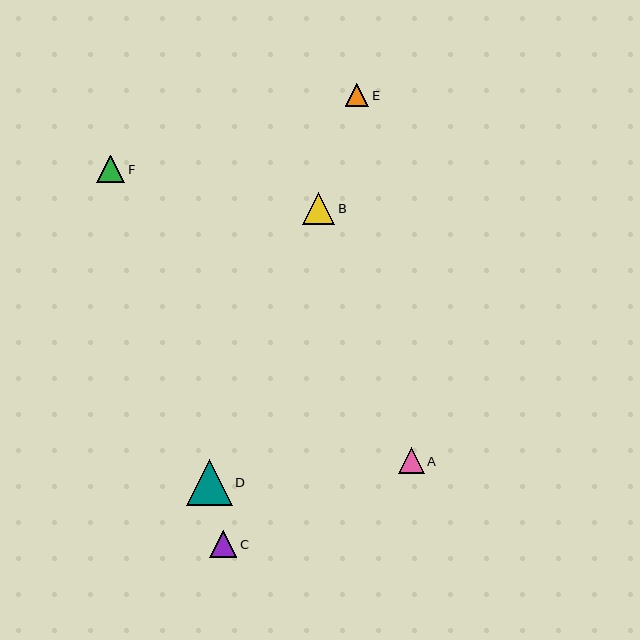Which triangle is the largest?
Triangle D is the largest with a size of approximately 46 pixels.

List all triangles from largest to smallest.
From largest to smallest: D, B, F, C, A, E.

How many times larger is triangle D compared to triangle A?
Triangle D is approximately 1.8 times the size of triangle A.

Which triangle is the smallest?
Triangle E is the smallest with a size of approximately 23 pixels.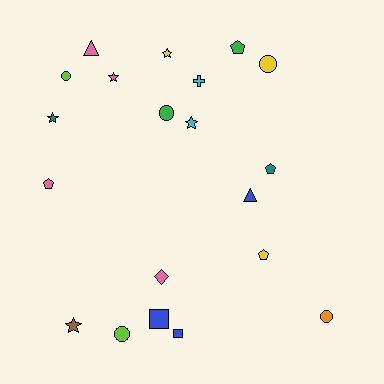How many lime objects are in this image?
There are 2 lime objects.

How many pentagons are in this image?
There are 4 pentagons.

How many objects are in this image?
There are 20 objects.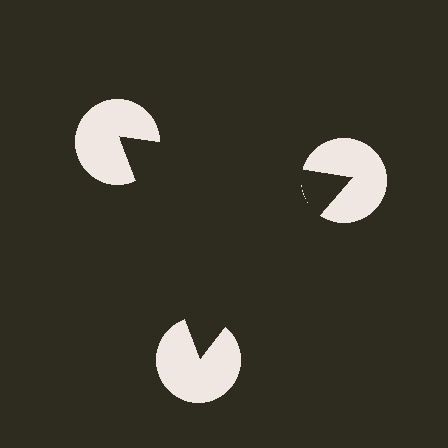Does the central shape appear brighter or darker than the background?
It typically appears slightly darker than the background, even though no actual brightness change is drawn.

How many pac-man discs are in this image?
There are 3 — one at each vertex of the illusory triangle.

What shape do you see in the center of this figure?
An illusory triangle — its edges are inferred from the aligned wedge cuts in the pac-man discs, not physically drawn.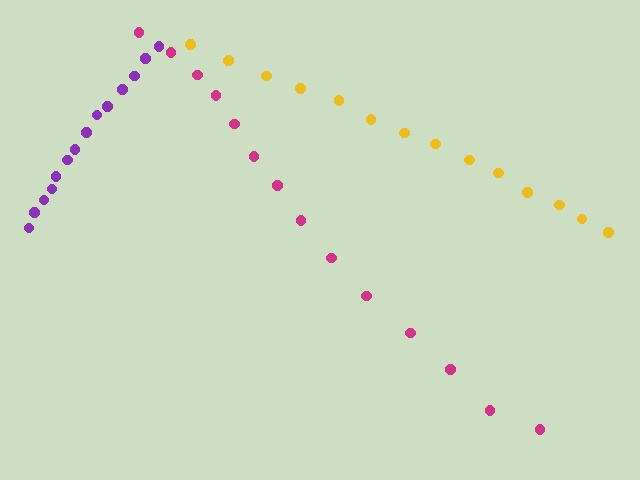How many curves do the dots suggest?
There are 3 distinct paths.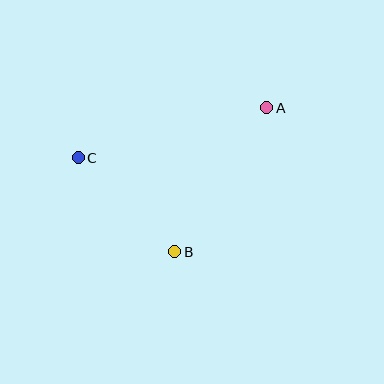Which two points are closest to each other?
Points B and C are closest to each other.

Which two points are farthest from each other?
Points A and C are farthest from each other.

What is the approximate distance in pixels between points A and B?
The distance between A and B is approximately 171 pixels.